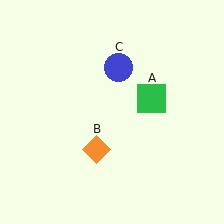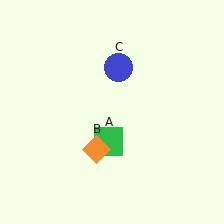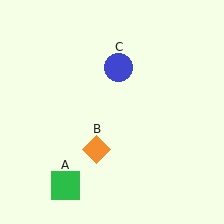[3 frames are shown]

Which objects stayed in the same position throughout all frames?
Orange diamond (object B) and blue circle (object C) remained stationary.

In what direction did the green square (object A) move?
The green square (object A) moved down and to the left.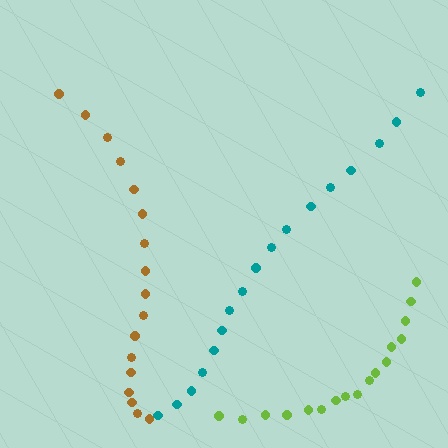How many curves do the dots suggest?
There are 3 distinct paths.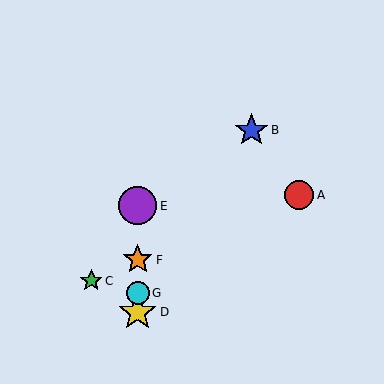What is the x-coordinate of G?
Object G is at x≈138.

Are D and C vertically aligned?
No, D is at x≈138 and C is at x≈91.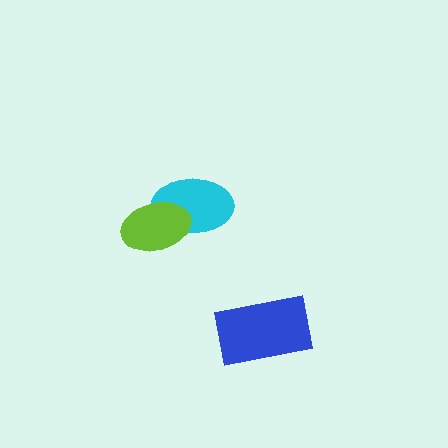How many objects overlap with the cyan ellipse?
1 object overlaps with the cyan ellipse.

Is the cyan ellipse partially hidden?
Yes, it is partially covered by another shape.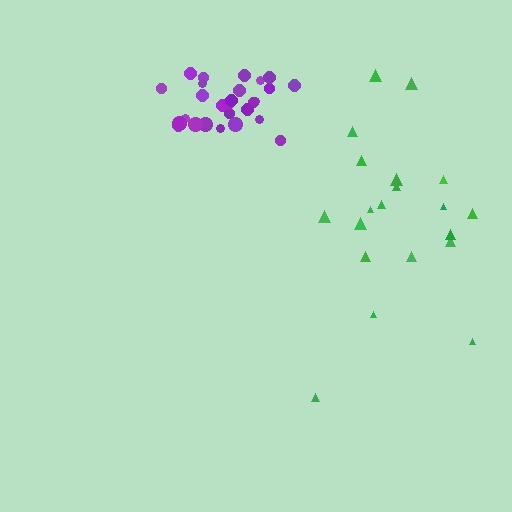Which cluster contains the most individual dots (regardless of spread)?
Purple (27).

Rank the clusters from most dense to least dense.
purple, green.